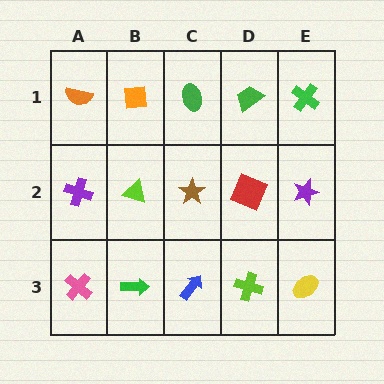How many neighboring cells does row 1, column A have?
2.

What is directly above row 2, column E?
A green cross.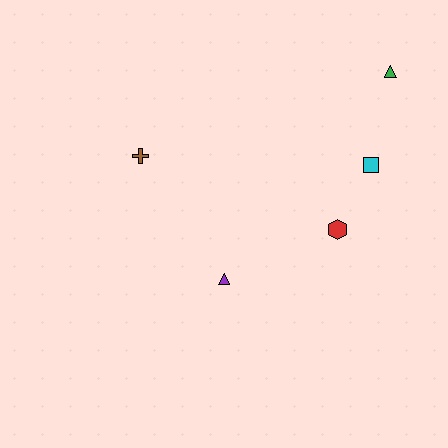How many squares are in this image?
There is 1 square.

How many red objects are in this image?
There is 1 red object.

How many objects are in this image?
There are 5 objects.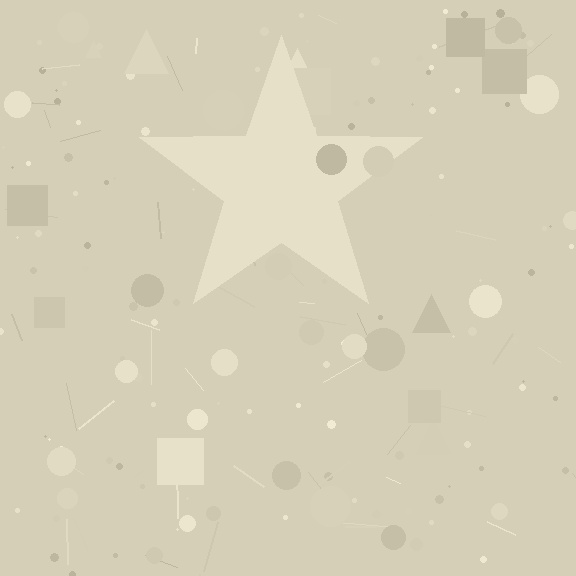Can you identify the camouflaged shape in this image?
The camouflaged shape is a star.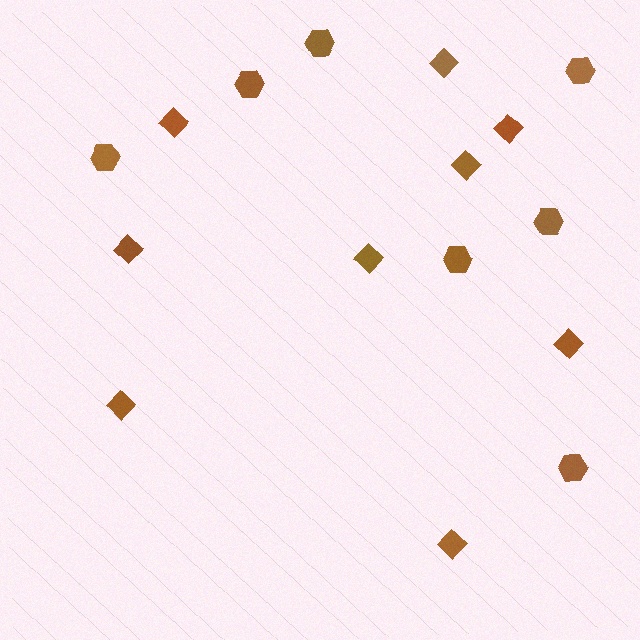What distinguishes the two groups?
There are 2 groups: one group of diamonds (9) and one group of hexagons (7).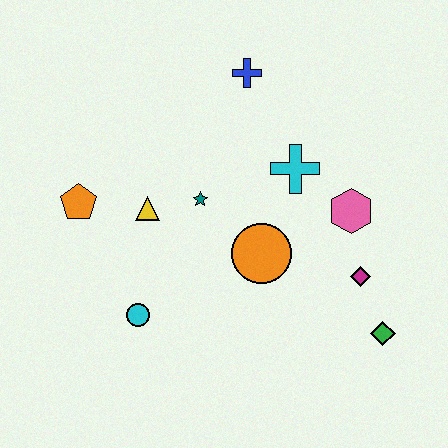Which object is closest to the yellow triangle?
The teal star is closest to the yellow triangle.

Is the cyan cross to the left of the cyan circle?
No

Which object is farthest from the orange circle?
The orange pentagon is farthest from the orange circle.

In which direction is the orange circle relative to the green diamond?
The orange circle is to the left of the green diamond.